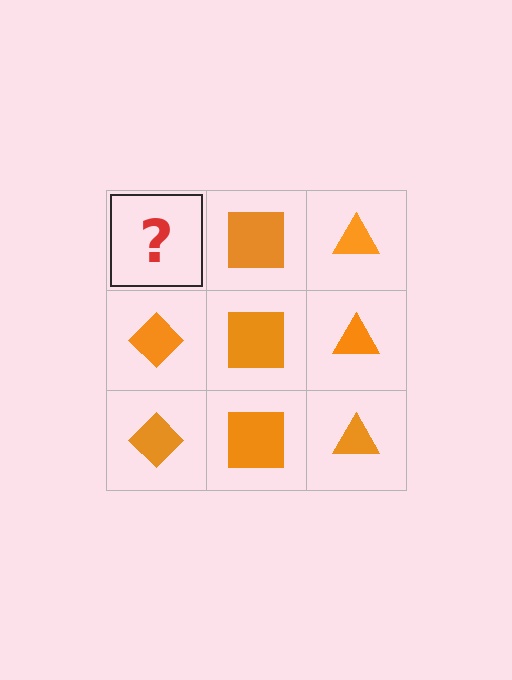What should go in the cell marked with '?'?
The missing cell should contain an orange diamond.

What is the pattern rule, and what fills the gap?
The rule is that each column has a consistent shape. The gap should be filled with an orange diamond.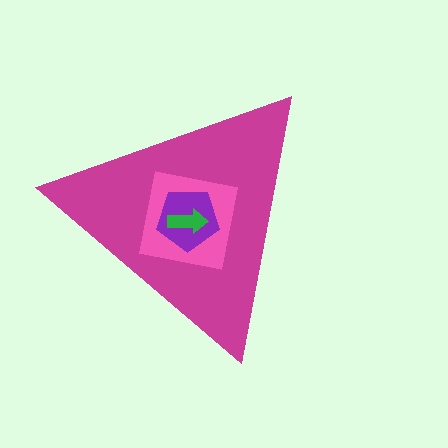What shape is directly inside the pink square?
The purple pentagon.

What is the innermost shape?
The green arrow.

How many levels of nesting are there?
4.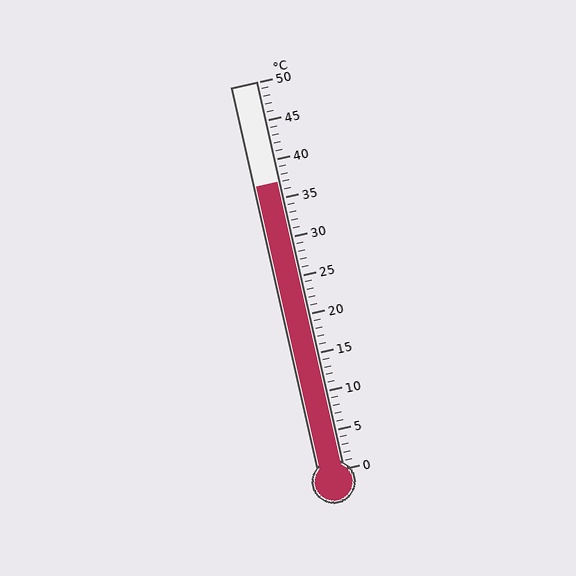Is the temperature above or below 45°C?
The temperature is below 45°C.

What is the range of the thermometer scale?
The thermometer scale ranges from 0°C to 50°C.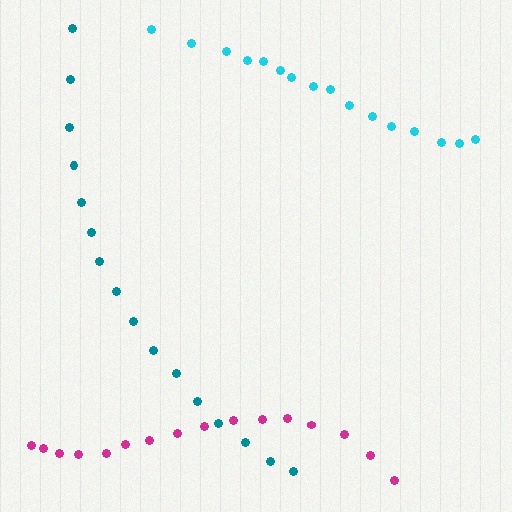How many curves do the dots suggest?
There are 3 distinct paths.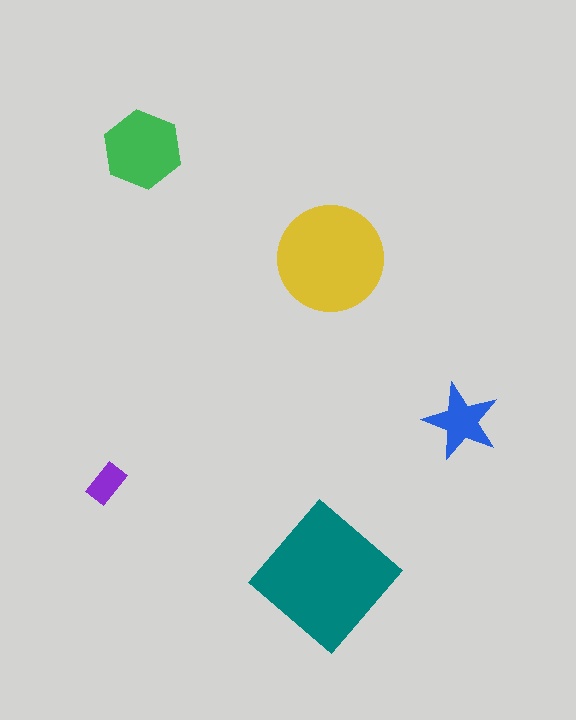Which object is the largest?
The teal diamond.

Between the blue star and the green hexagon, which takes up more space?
The green hexagon.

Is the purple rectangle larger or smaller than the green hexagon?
Smaller.